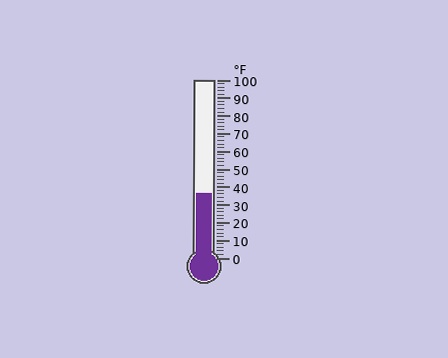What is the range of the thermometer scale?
The thermometer scale ranges from 0°F to 100°F.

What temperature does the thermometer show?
The thermometer shows approximately 36°F.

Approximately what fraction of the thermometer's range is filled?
The thermometer is filled to approximately 35% of its range.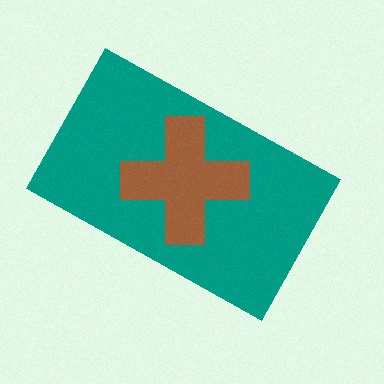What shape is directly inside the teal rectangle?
The brown cross.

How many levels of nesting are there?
2.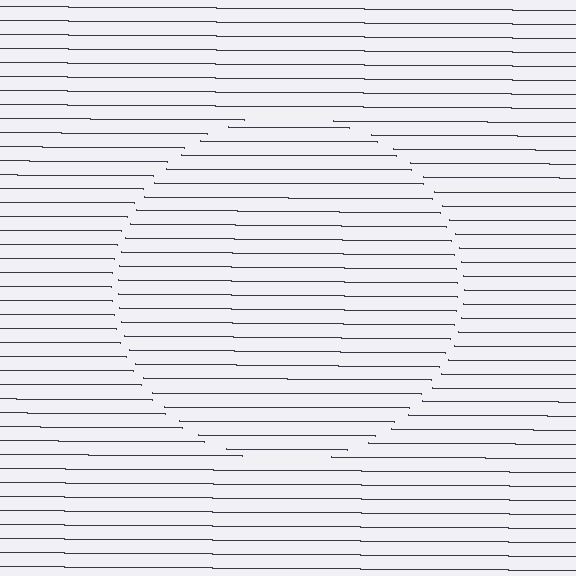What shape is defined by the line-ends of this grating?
An illusory circle. The interior of the shape contains the same grating, shifted by half a period — the contour is defined by the phase discontinuity where line-ends from the inner and outer gratings abut.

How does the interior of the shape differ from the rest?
The interior of the shape contains the same grating, shifted by half a period — the contour is defined by the phase discontinuity where line-ends from the inner and outer gratings abut.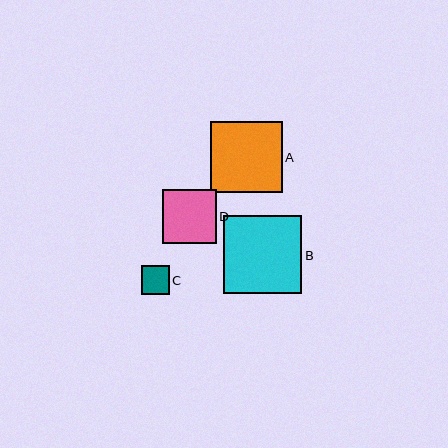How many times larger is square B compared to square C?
Square B is approximately 2.8 times the size of square C.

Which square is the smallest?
Square C is the smallest with a size of approximately 28 pixels.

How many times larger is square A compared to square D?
Square A is approximately 1.3 times the size of square D.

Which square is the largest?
Square B is the largest with a size of approximately 78 pixels.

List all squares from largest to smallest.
From largest to smallest: B, A, D, C.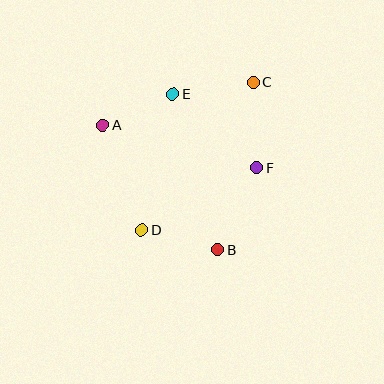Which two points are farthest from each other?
Points C and D are farthest from each other.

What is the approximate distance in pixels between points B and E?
The distance between B and E is approximately 162 pixels.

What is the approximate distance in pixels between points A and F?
The distance between A and F is approximately 160 pixels.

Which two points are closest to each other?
Points A and E are closest to each other.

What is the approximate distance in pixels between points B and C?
The distance between B and C is approximately 172 pixels.